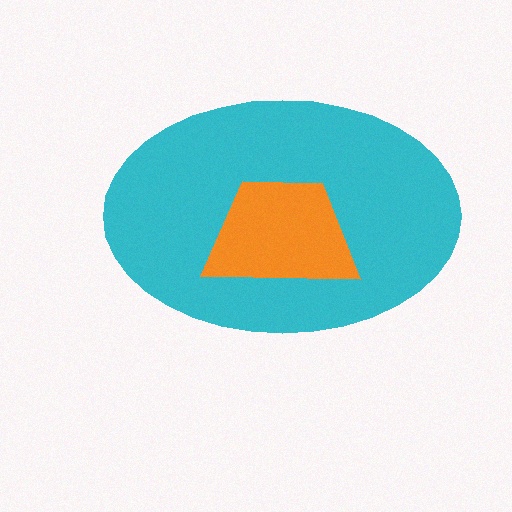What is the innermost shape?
The orange trapezoid.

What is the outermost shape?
The cyan ellipse.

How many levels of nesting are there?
2.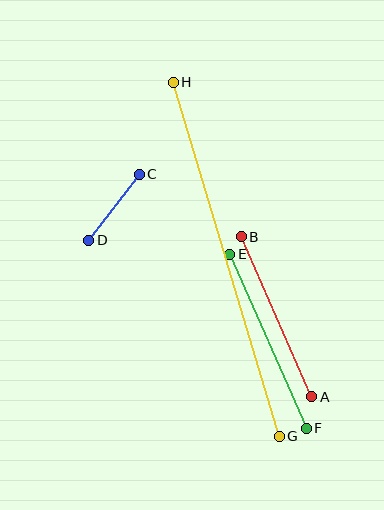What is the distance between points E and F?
The distance is approximately 190 pixels.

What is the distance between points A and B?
The distance is approximately 175 pixels.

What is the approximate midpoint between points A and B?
The midpoint is at approximately (276, 317) pixels.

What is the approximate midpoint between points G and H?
The midpoint is at approximately (226, 259) pixels.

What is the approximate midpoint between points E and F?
The midpoint is at approximately (268, 341) pixels.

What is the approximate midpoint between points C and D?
The midpoint is at approximately (114, 207) pixels.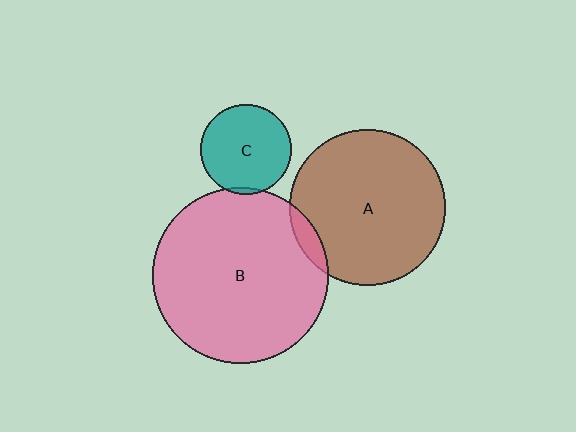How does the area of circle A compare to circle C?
Approximately 3.0 times.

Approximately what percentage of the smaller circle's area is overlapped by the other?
Approximately 5%.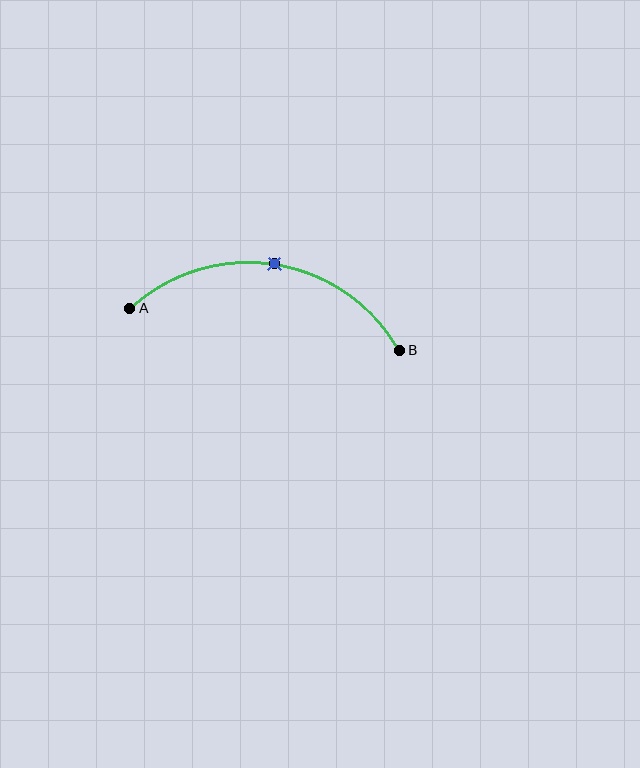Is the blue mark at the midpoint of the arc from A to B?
Yes. The blue mark lies on the arc at equal arc-length from both A and B — it is the arc midpoint.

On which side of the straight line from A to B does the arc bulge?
The arc bulges above the straight line connecting A and B.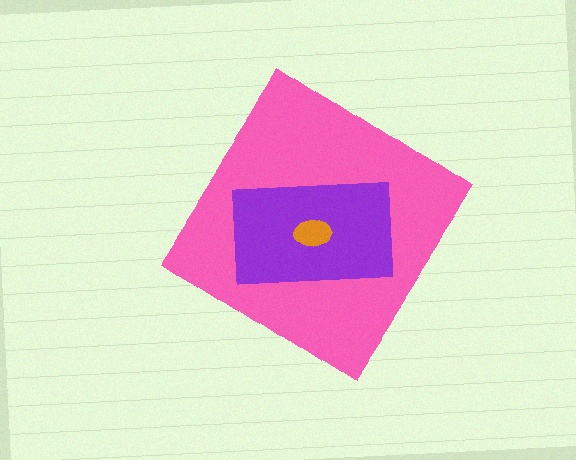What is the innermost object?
The orange ellipse.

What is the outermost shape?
The pink diamond.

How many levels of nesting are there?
3.